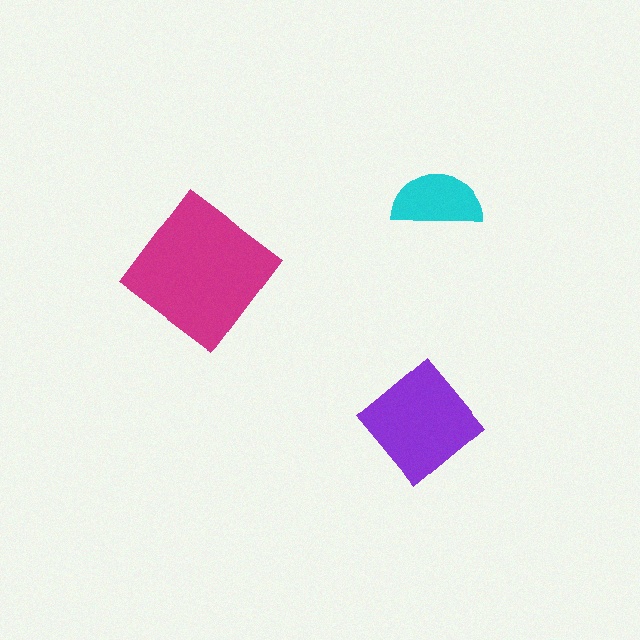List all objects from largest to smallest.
The magenta diamond, the purple diamond, the cyan semicircle.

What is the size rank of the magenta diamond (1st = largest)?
1st.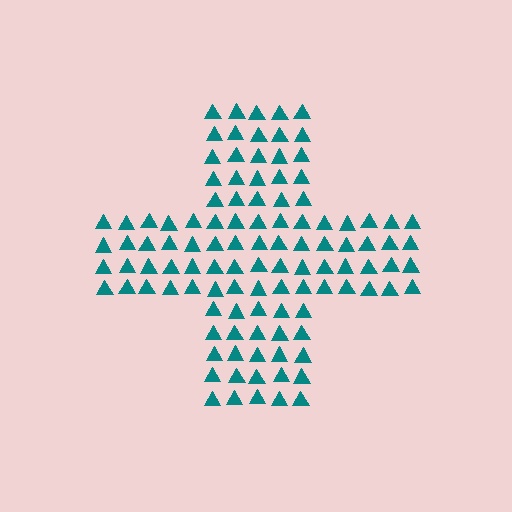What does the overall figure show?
The overall figure shows a cross.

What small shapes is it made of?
It is made of small triangles.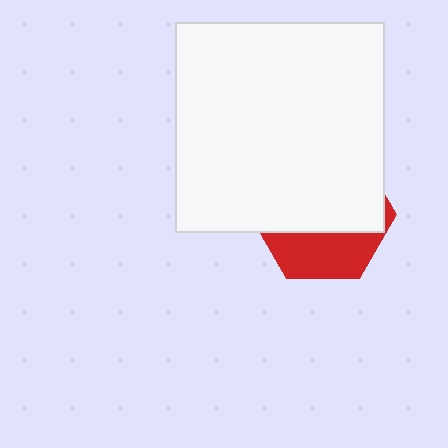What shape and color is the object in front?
The object in front is a white square.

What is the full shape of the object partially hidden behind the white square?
The partially hidden object is a red hexagon.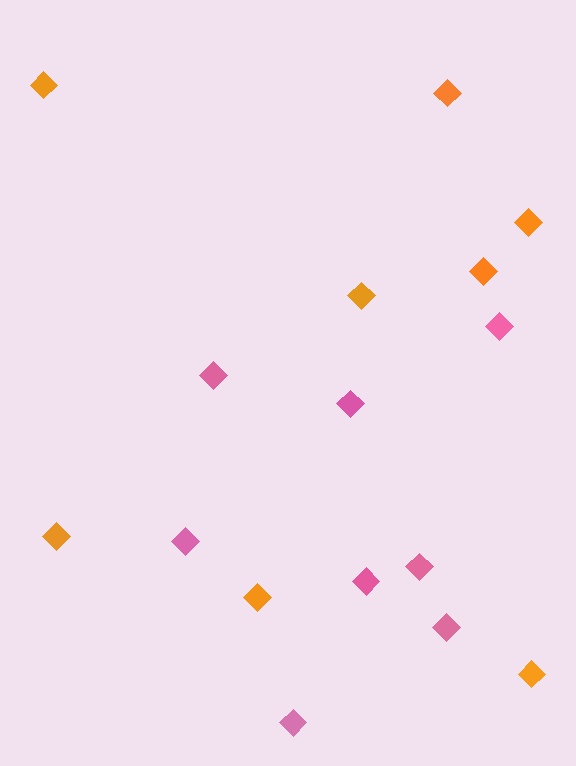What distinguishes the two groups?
There are 2 groups: one group of pink diamonds (8) and one group of orange diamonds (8).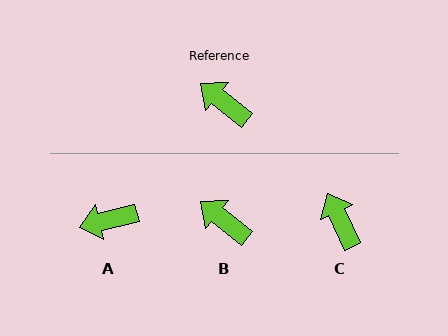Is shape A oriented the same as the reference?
No, it is off by about 53 degrees.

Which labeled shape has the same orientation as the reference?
B.